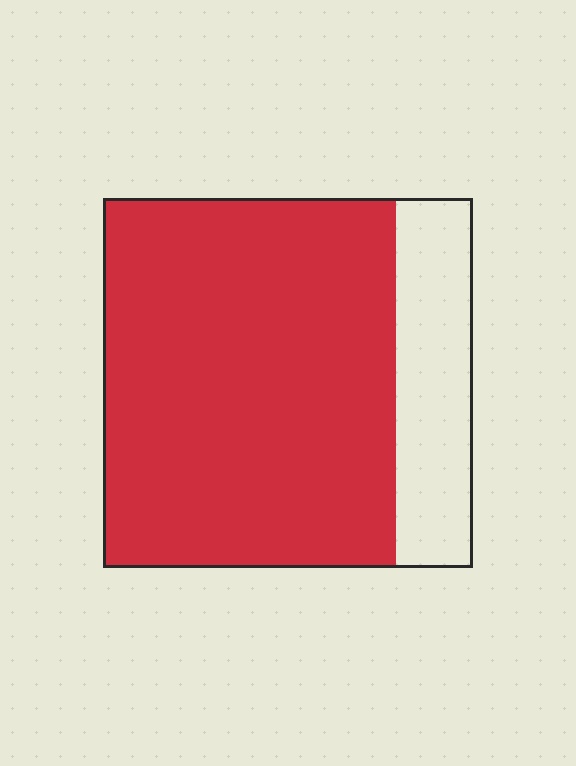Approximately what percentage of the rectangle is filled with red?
Approximately 80%.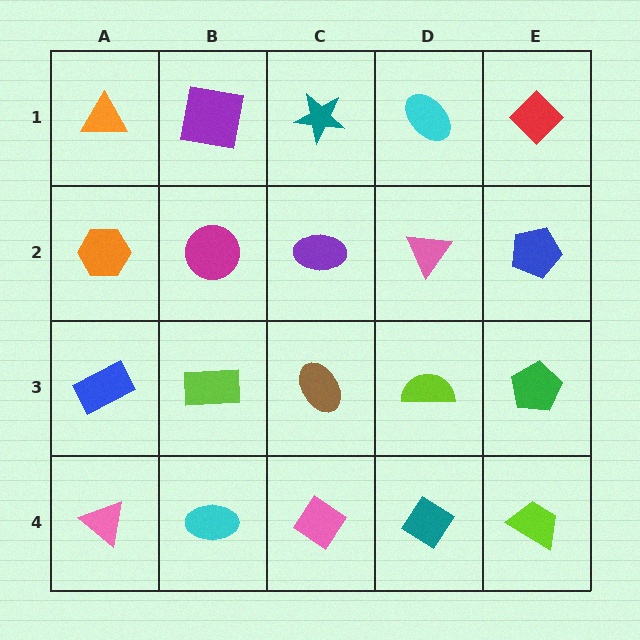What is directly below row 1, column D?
A pink triangle.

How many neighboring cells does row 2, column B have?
4.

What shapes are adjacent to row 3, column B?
A magenta circle (row 2, column B), a cyan ellipse (row 4, column B), a blue rectangle (row 3, column A), a brown ellipse (row 3, column C).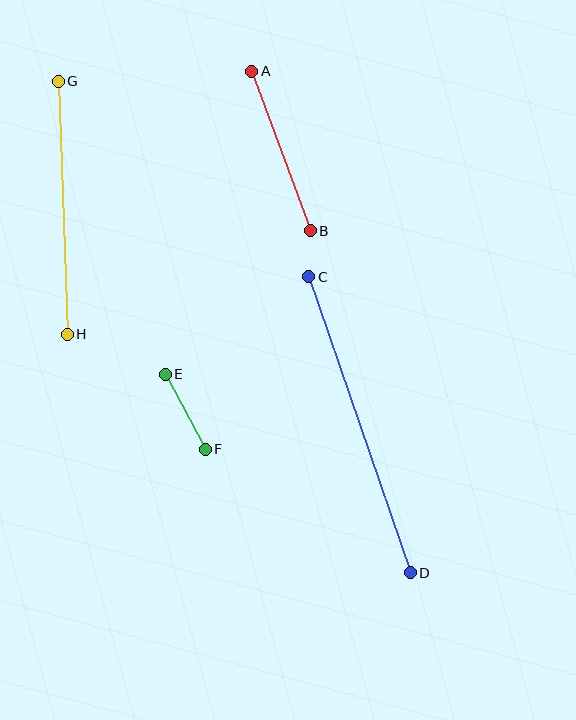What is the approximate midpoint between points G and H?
The midpoint is at approximately (63, 208) pixels.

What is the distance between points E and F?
The distance is approximately 85 pixels.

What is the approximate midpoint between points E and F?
The midpoint is at approximately (185, 412) pixels.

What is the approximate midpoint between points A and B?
The midpoint is at approximately (281, 151) pixels.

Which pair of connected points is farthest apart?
Points C and D are farthest apart.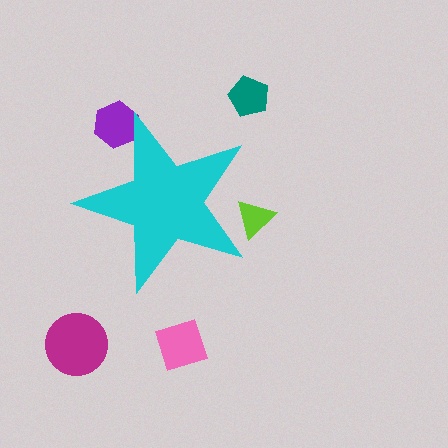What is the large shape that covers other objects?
A cyan star.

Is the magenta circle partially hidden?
No, the magenta circle is fully visible.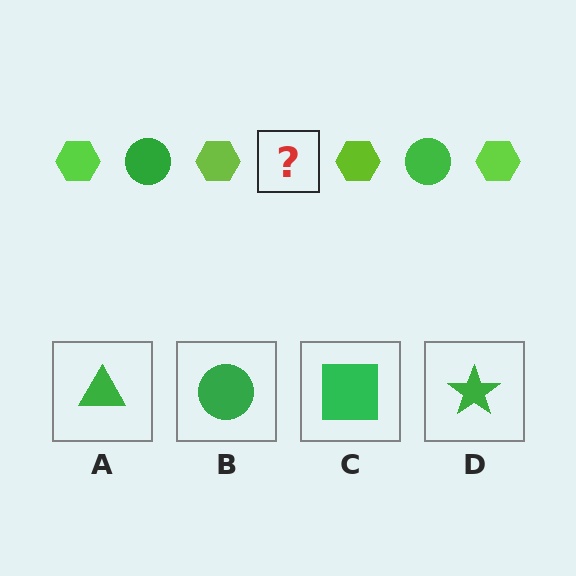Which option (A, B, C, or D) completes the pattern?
B.